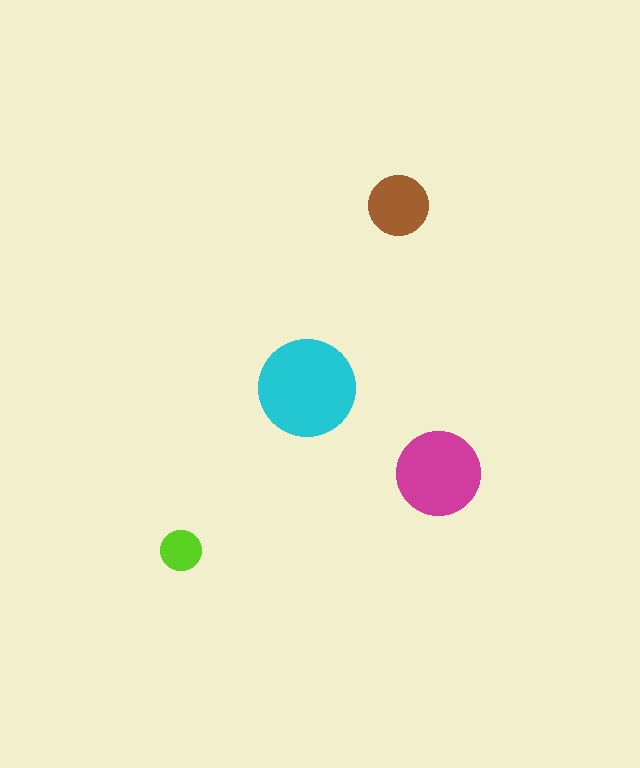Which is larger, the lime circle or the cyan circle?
The cyan one.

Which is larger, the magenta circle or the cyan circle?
The cyan one.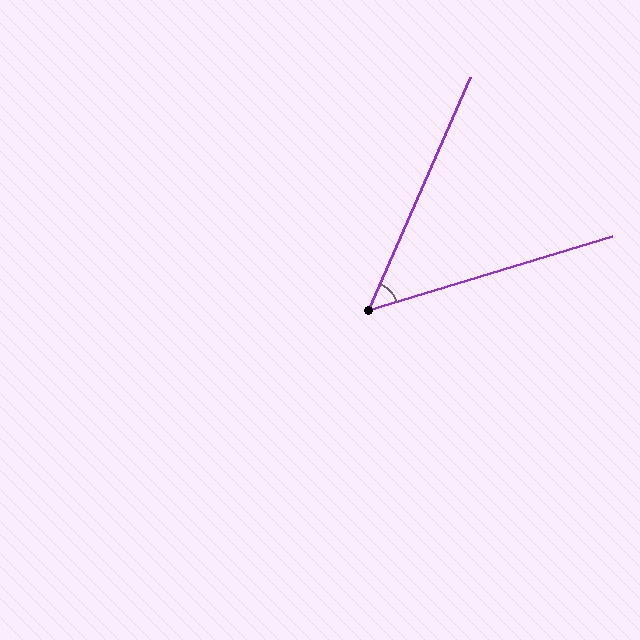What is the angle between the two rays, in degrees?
Approximately 50 degrees.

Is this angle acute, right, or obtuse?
It is acute.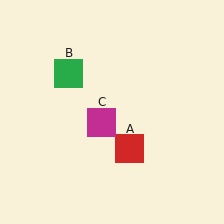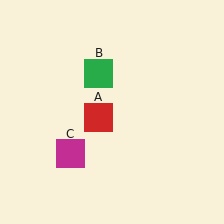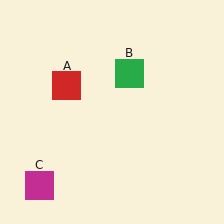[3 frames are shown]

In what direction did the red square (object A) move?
The red square (object A) moved up and to the left.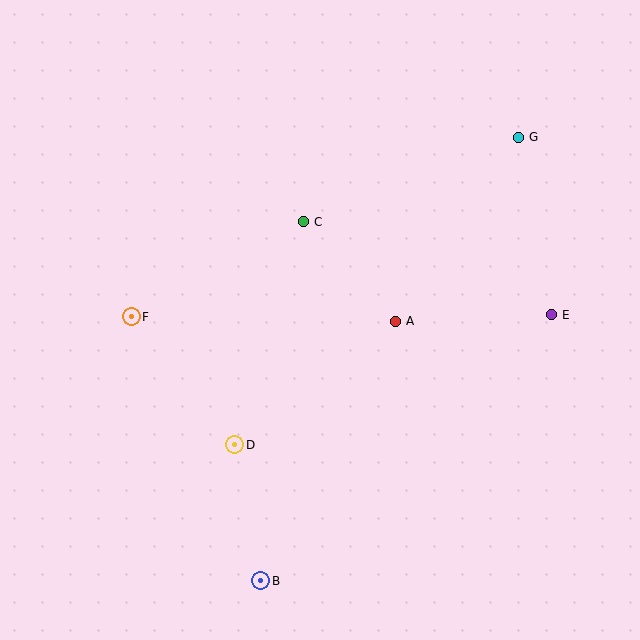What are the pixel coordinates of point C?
Point C is at (303, 222).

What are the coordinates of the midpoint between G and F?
The midpoint between G and F is at (325, 227).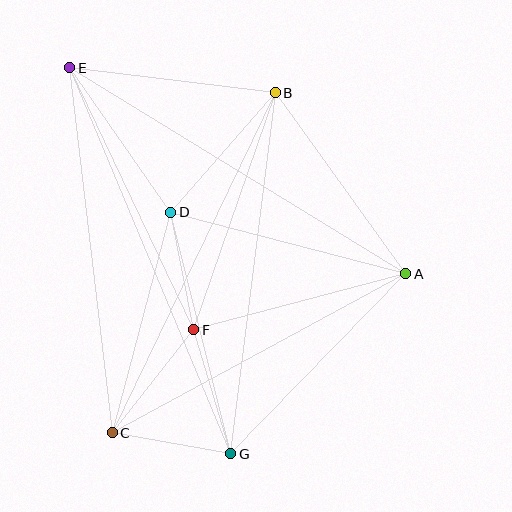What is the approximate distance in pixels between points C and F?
The distance between C and F is approximately 131 pixels.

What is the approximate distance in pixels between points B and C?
The distance between B and C is approximately 377 pixels.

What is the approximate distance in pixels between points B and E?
The distance between B and E is approximately 207 pixels.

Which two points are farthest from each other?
Points E and G are farthest from each other.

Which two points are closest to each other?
Points D and F are closest to each other.